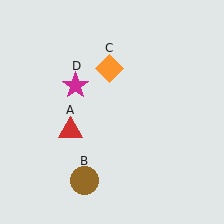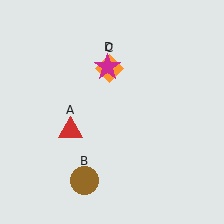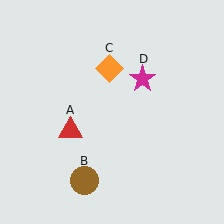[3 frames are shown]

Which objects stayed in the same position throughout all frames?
Red triangle (object A) and brown circle (object B) and orange diamond (object C) remained stationary.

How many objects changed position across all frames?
1 object changed position: magenta star (object D).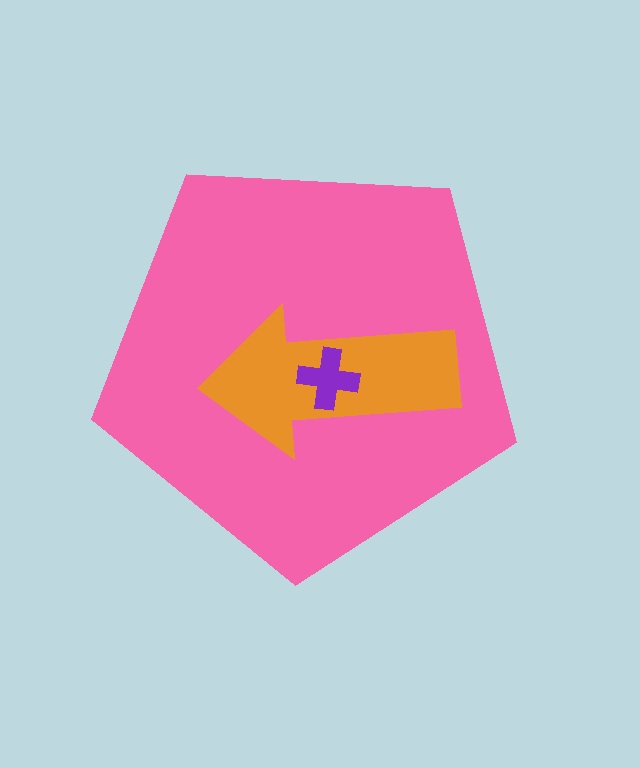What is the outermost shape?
The pink pentagon.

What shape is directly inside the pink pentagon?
The orange arrow.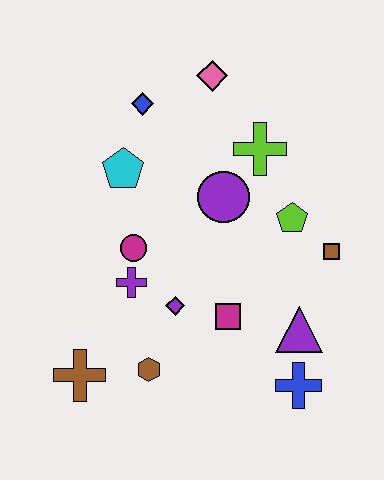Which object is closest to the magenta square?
The purple diamond is closest to the magenta square.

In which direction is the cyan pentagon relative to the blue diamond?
The cyan pentagon is below the blue diamond.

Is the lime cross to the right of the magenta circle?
Yes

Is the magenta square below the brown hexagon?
No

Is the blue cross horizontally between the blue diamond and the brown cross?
No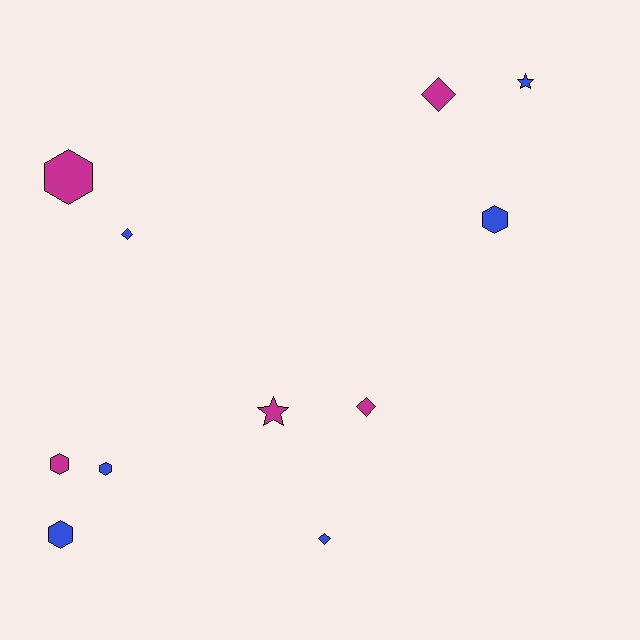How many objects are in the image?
There are 11 objects.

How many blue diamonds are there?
There are 2 blue diamonds.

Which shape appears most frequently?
Hexagon, with 5 objects.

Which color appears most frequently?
Blue, with 6 objects.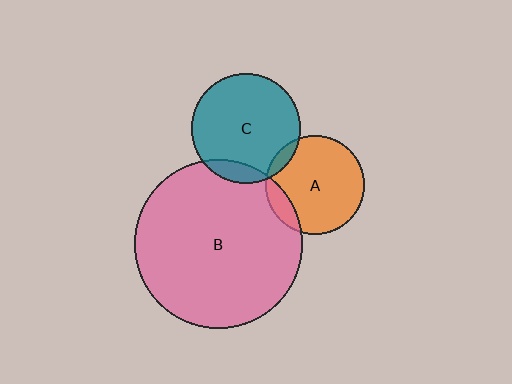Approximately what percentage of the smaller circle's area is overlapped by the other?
Approximately 10%.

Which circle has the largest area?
Circle B (pink).